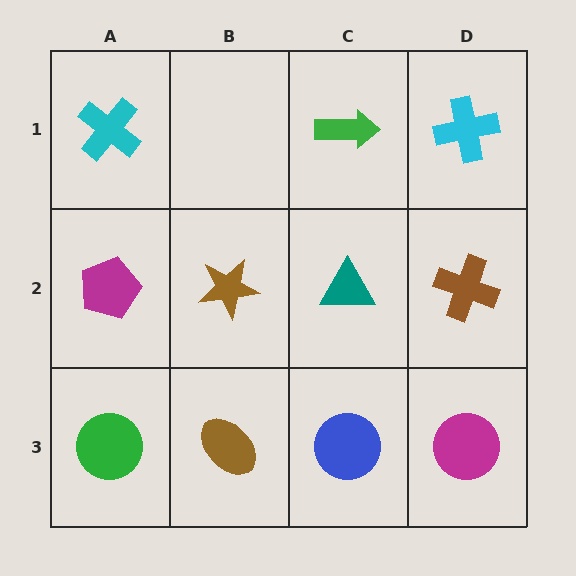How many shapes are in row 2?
4 shapes.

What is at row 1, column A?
A cyan cross.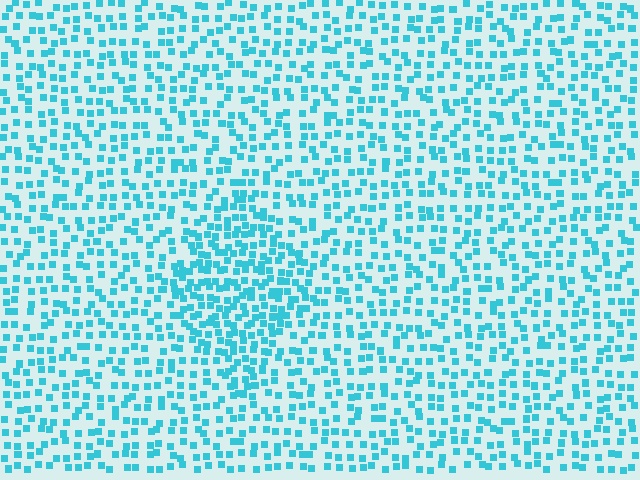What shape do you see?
I see a diamond.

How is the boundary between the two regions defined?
The boundary is defined by a change in element density (approximately 1.8x ratio). All elements are the same color, size, and shape.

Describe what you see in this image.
The image contains small cyan elements arranged at two different densities. A diamond-shaped region is visible where the elements are more densely packed than the surrounding area.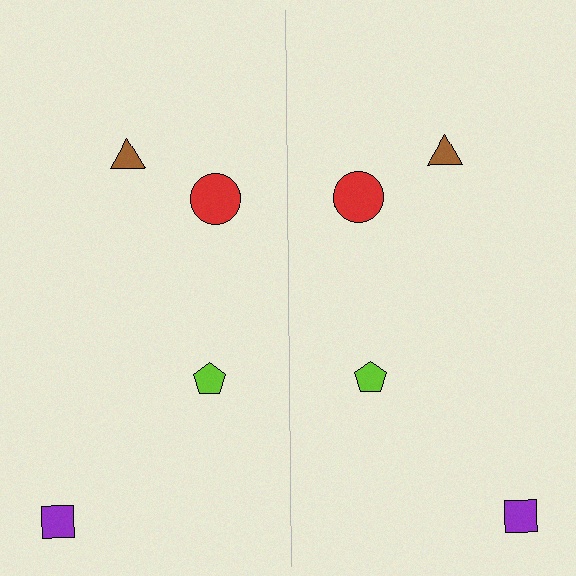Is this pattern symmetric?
Yes, this pattern has bilateral (reflection) symmetry.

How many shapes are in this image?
There are 8 shapes in this image.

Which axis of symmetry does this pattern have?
The pattern has a vertical axis of symmetry running through the center of the image.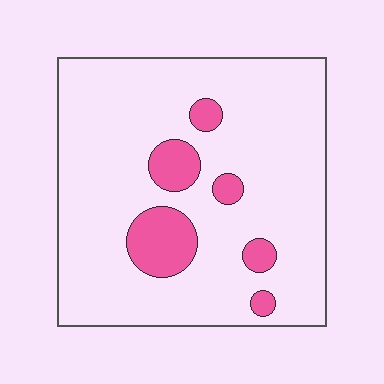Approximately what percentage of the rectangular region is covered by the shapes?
Approximately 15%.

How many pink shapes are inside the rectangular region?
6.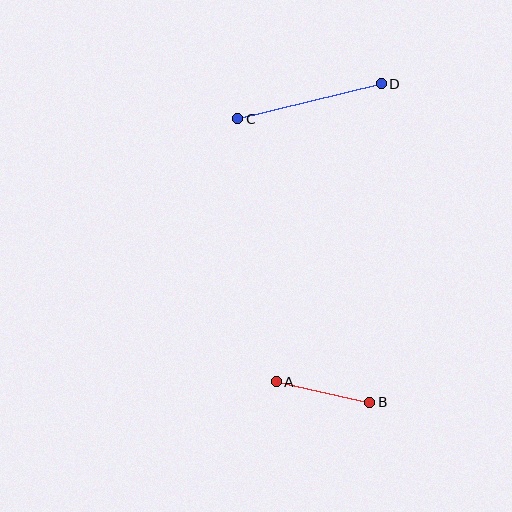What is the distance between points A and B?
The distance is approximately 95 pixels.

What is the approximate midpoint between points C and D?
The midpoint is at approximately (310, 101) pixels.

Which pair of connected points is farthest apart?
Points C and D are farthest apart.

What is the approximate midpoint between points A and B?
The midpoint is at approximately (323, 392) pixels.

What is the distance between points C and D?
The distance is approximately 148 pixels.